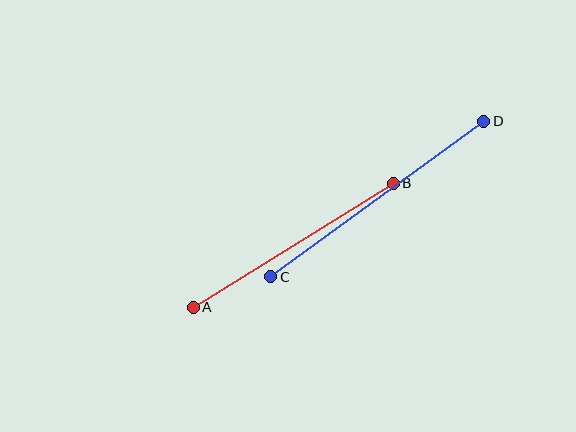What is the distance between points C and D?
The distance is approximately 264 pixels.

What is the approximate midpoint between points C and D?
The midpoint is at approximately (377, 199) pixels.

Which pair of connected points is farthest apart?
Points C and D are farthest apart.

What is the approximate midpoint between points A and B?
The midpoint is at approximately (293, 245) pixels.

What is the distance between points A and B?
The distance is approximately 236 pixels.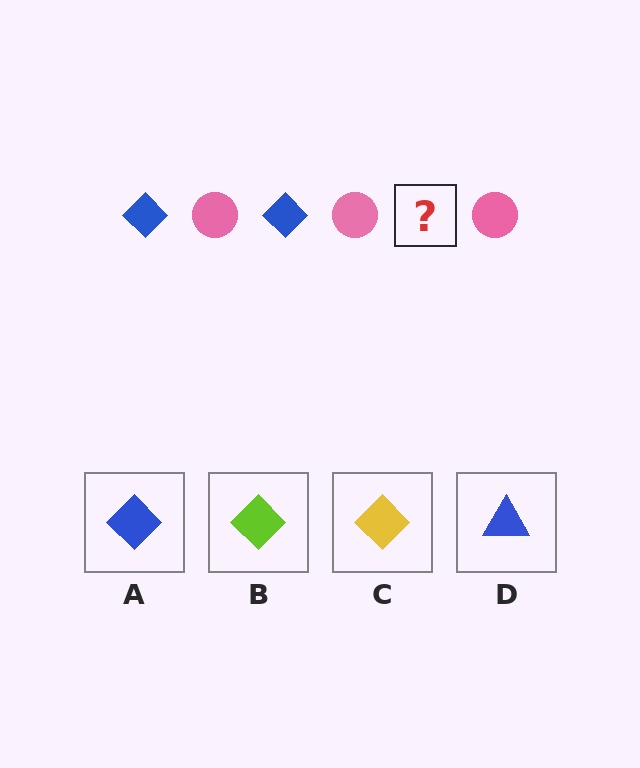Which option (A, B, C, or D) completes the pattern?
A.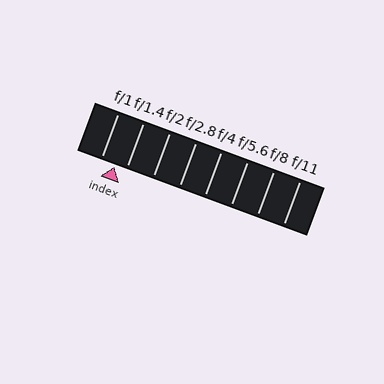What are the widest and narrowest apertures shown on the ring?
The widest aperture shown is f/1 and the narrowest is f/11.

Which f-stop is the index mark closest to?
The index mark is closest to f/1.4.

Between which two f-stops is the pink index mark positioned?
The index mark is between f/1 and f/1.4.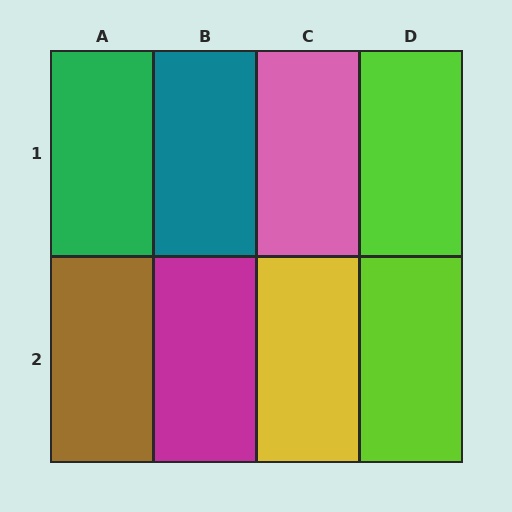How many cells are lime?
2 cells are lime.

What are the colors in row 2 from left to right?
Brown, magenta, yellow, lime.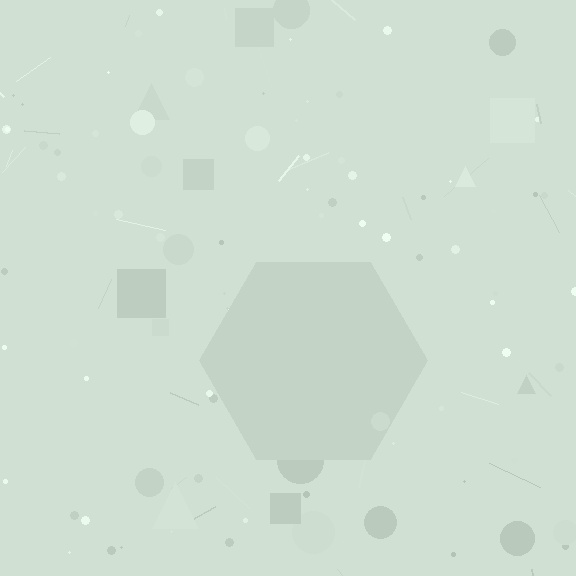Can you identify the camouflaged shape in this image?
The camouflaged shape is a hexagon.